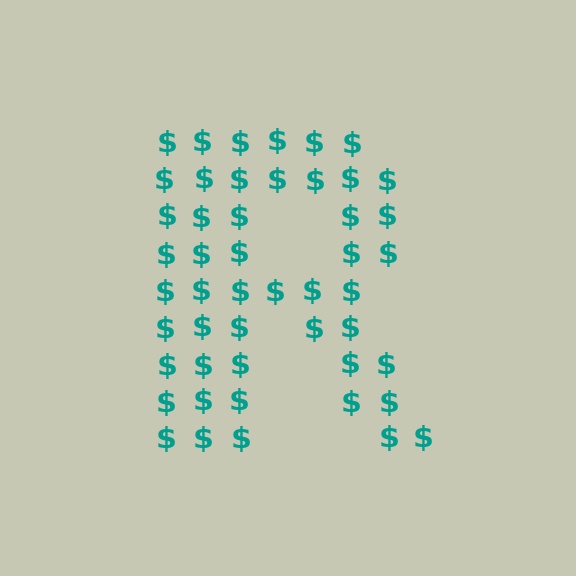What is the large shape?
The large shape is the letter R.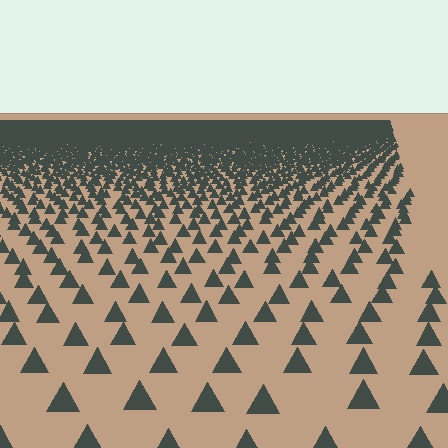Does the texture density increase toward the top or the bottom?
Density increases toward the top.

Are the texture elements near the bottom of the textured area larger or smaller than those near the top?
Larger. Near the bottom, elements are closer to the viewer and appear at a bigger on-screen size.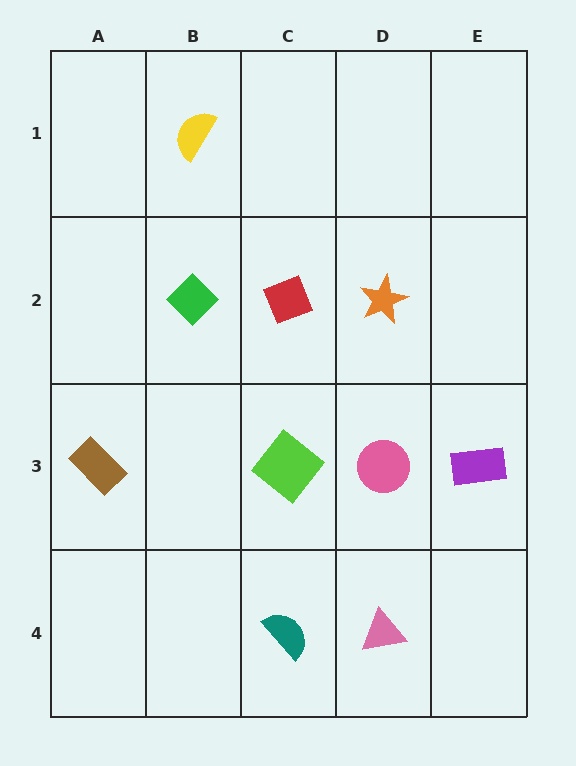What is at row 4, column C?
A teal semicircle.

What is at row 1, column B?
A yellow semicircle.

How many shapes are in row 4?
2 shapes.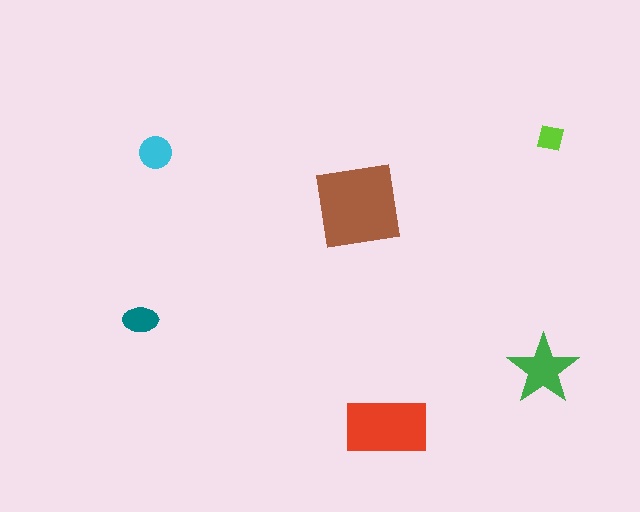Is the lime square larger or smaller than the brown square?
Smaller.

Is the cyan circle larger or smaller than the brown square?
Smaller.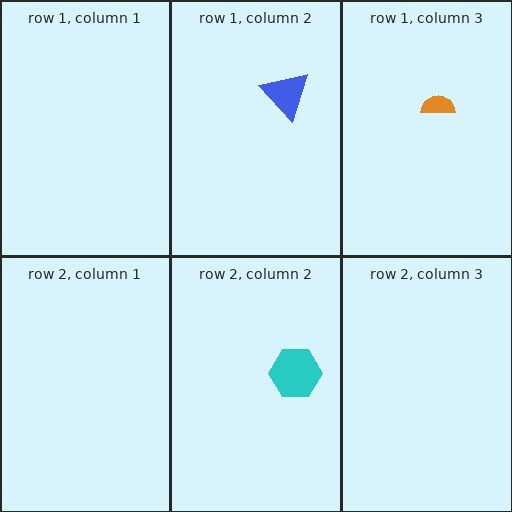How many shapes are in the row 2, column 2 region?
1.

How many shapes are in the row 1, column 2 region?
1.